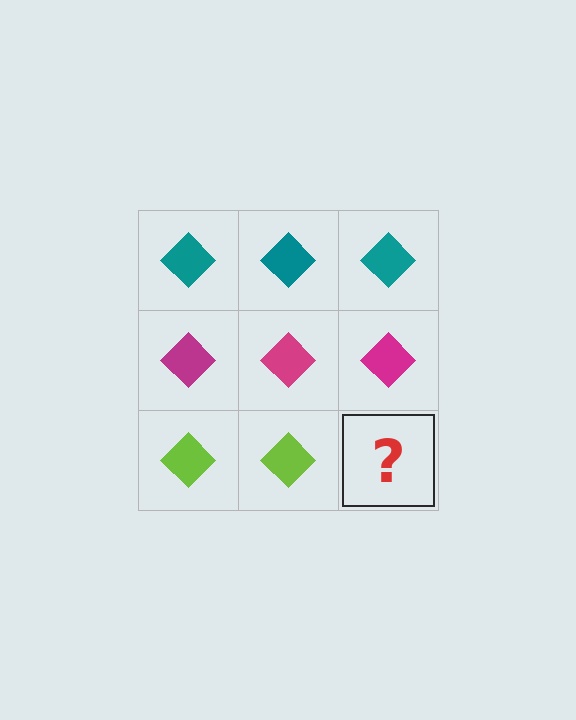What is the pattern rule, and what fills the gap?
The rule is that each row has a consistent color. The gap should be filled with a lime diamond.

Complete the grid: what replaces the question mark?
The question mark should be replaced with a lime diamond.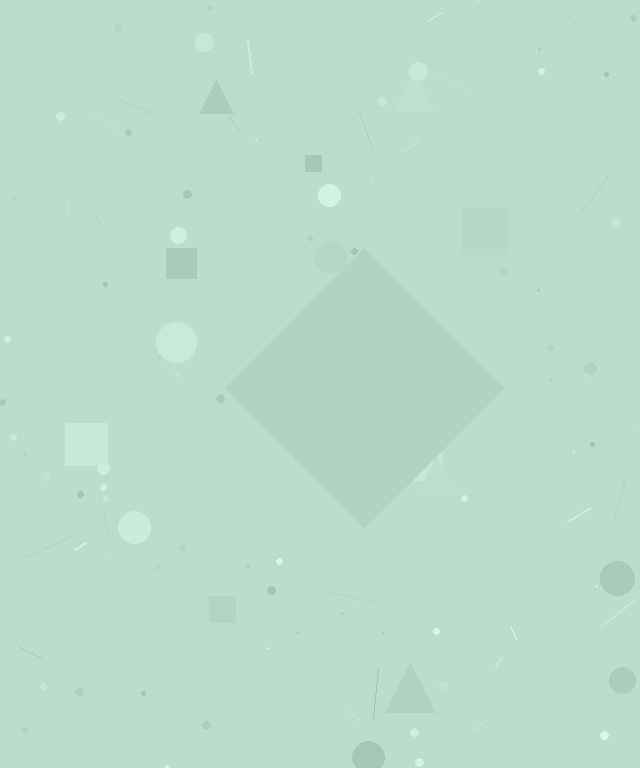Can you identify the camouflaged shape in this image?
The camouflaged shape is a diamond.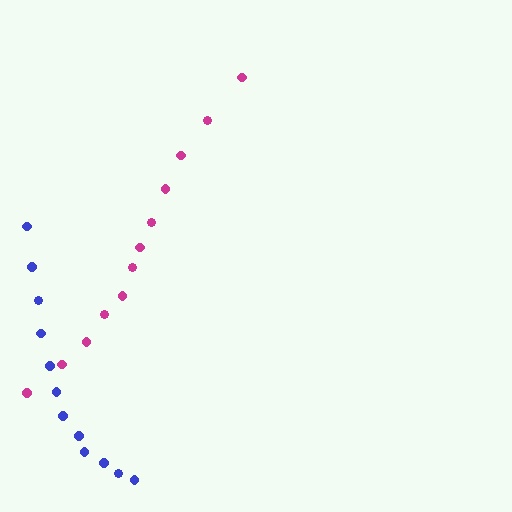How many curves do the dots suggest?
There are 2 distinct paths.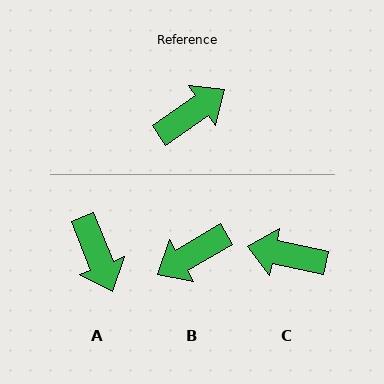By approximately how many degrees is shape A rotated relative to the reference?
Approximately 103 degrees clockwise.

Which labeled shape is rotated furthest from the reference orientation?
B, about 176 degrees away.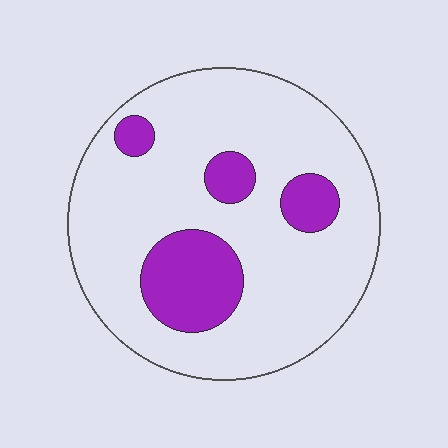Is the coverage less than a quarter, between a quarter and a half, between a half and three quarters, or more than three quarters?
Less than a quarter.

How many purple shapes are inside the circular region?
4.